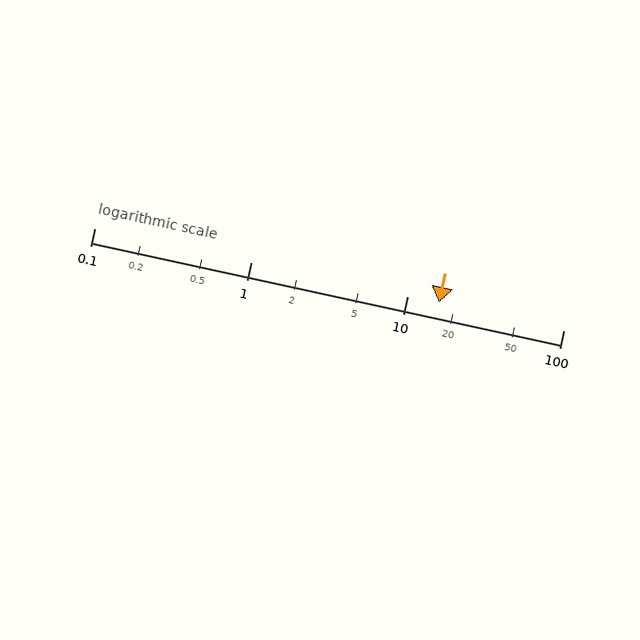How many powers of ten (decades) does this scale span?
The scale spans 3 decades, from 0.1 to 100.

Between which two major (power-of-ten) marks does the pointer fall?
The pointer is between 10 and 100.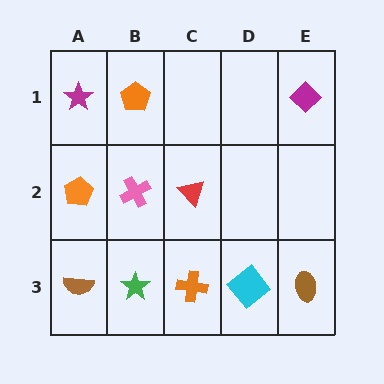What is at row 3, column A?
A brown semicircle.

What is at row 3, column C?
An orange cross.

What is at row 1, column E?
A magenta diamond.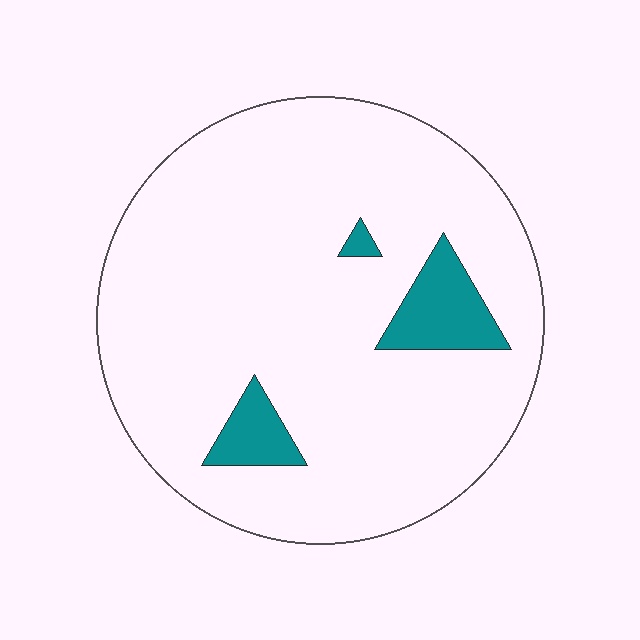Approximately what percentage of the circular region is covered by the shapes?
Approximately 10%.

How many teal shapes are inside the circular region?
3.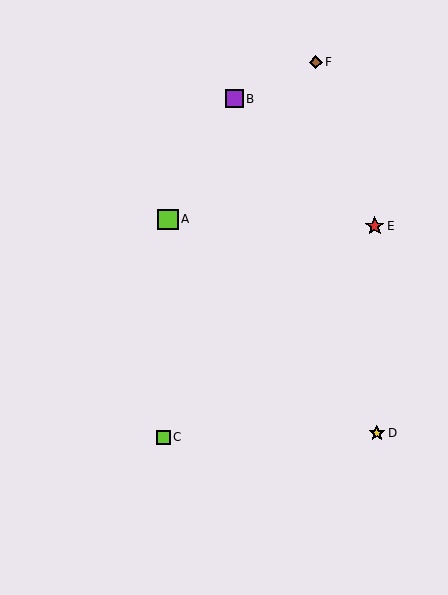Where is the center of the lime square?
The center of the lime square is at (164, 437).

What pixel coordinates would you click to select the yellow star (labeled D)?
Click at (377, 433) to select the yellow star D.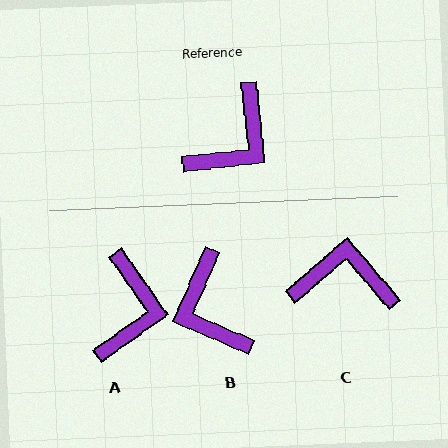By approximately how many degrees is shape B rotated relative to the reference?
Approximately 120 degrees clockwise.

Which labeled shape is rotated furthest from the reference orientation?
C, about 124 degrees away.